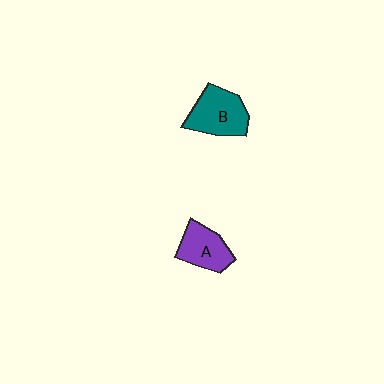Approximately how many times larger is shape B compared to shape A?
Approximately 1.3 times.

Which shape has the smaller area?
Shape A (purple).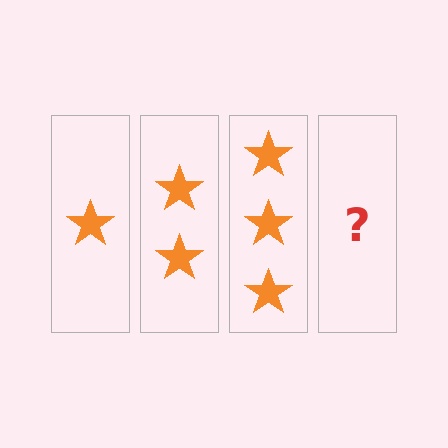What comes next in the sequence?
The next element should be 4 stars.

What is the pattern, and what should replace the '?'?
The pattern is that each step adds one more star. The '?' should be 4 stars.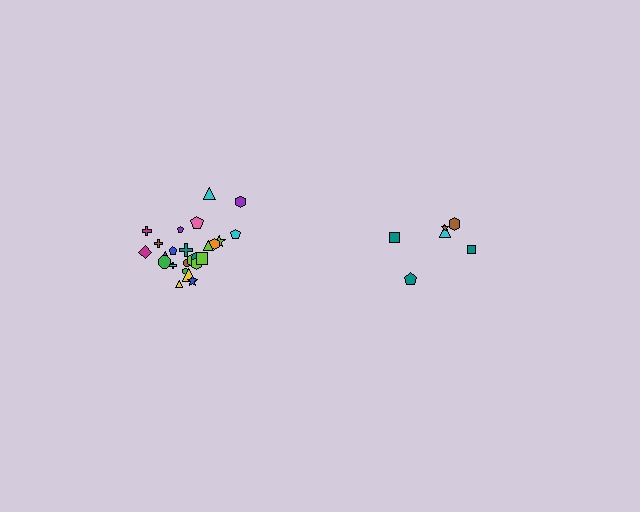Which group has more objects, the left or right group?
The left group.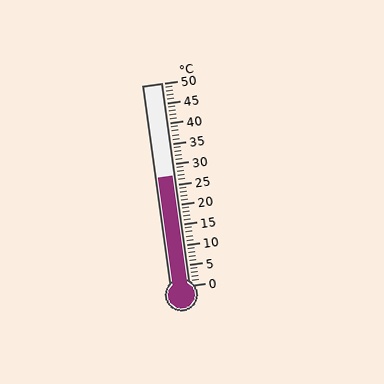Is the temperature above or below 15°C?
The temperature is above 15°C.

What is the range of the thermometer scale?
The thermometer scale ranges from 0°C to 50°C.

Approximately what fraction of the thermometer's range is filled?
The thermometer is filled to approximately 55% of its range.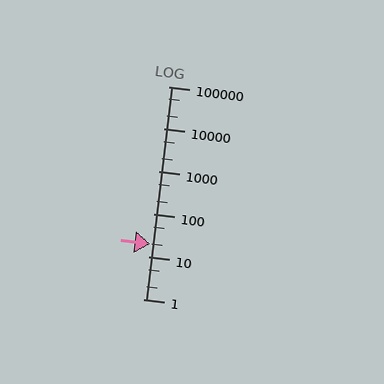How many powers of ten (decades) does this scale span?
The scale spans 5 decades, from 1 to 100000.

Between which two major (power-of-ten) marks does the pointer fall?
The pointer is between 10 and 100.